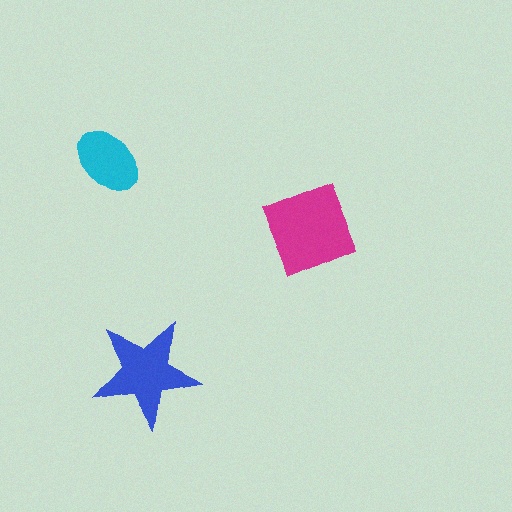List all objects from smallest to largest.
The cyan ellipse, the blue star, the magenta square.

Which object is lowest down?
The blue star is bottommost.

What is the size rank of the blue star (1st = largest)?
2nd.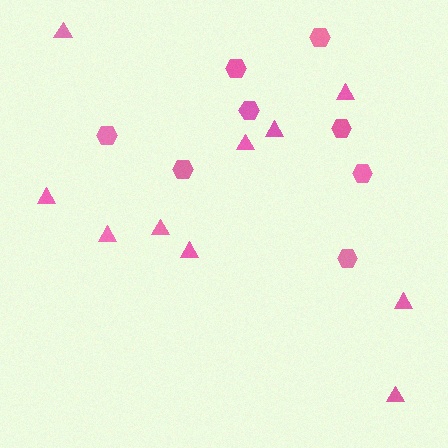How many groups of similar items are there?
There are 2 groups: one group of triangles (10) and one group of hexagons (8).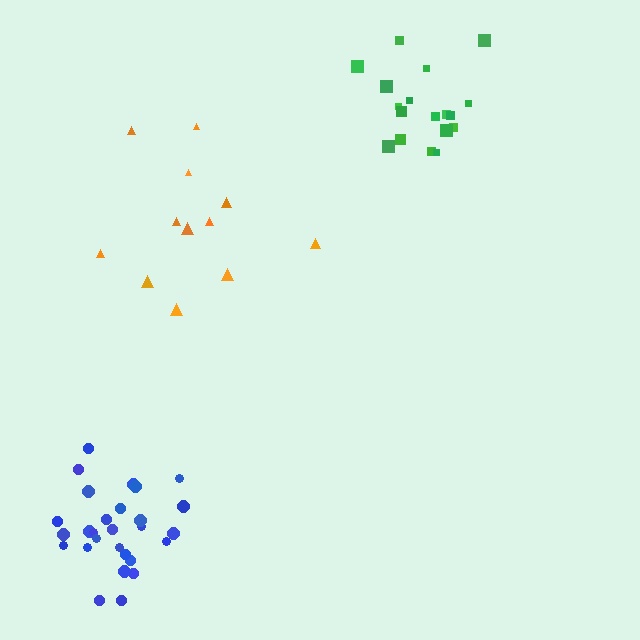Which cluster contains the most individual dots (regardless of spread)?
Blue (28).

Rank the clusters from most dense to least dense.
blue, green, orange.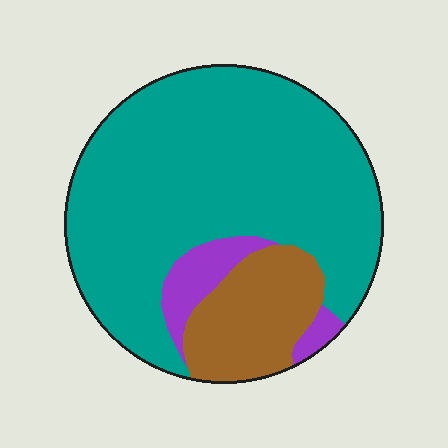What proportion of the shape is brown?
Brown covers 17% of the shape.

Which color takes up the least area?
Purple, at roughly 10%.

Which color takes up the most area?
Teal, at roughly 75%.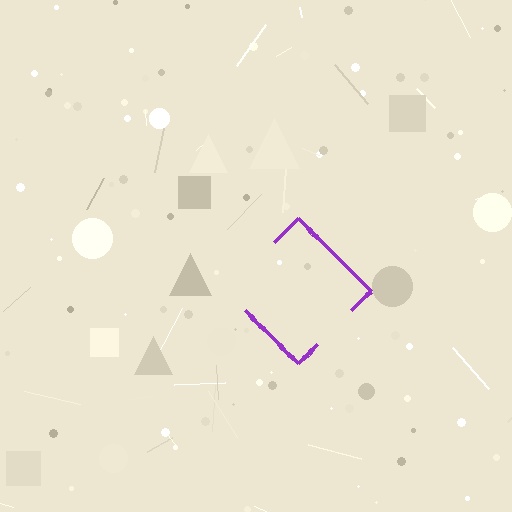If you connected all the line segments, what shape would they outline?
They would outline a diamond.